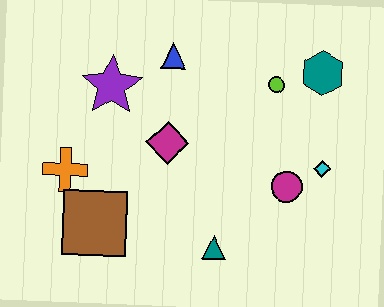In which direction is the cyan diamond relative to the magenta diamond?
The cyan diamond is to the right of the magenta diamond.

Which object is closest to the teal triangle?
The magenta circle is closest to the teal triangle.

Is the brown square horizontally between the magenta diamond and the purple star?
No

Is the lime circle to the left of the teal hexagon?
Yes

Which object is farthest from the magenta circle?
The orange cross is farthest from the magenta circle.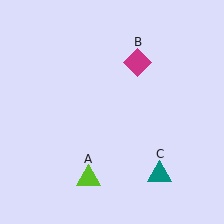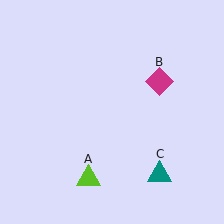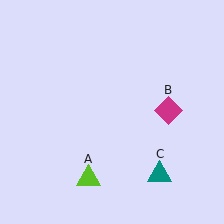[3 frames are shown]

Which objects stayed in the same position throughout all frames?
Lime triangle (object A) and teal triangle (object C) remained stationary.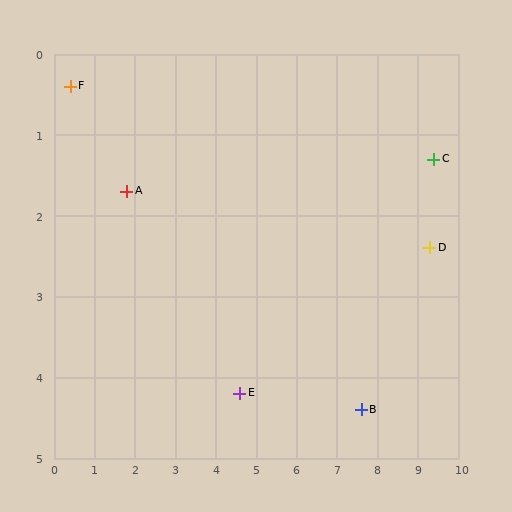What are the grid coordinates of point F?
Point F is at approximately (0.4, 0.4).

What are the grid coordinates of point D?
Point D is at approximately (9.3, 2.4).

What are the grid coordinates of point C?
Point C is at approximately (9.4, 1.3).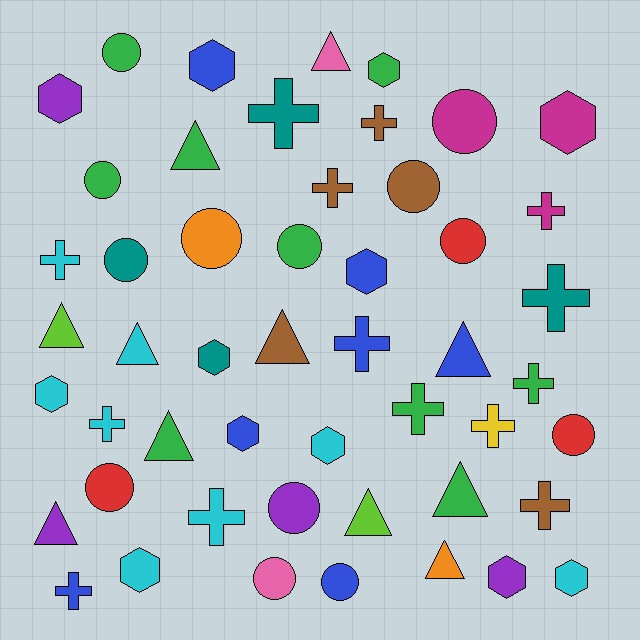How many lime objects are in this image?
There are 2 lime objects.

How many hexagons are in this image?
There are 12 hexagons.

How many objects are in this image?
There are 50 objects.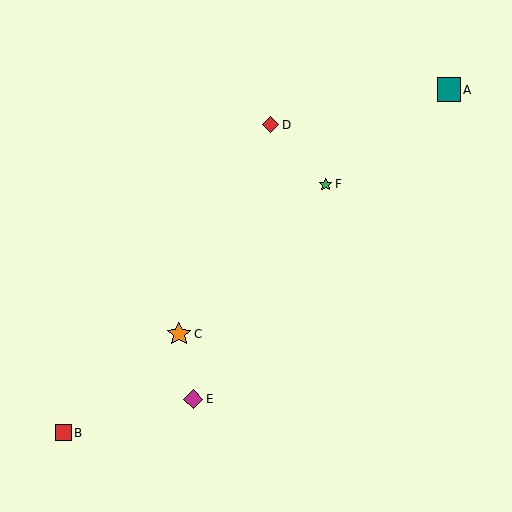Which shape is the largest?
The orange star (labeled C) is the largest.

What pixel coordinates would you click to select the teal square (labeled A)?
Click at (449, 90) to select the teal square A.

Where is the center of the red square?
The center of the red square is at (64, 433).